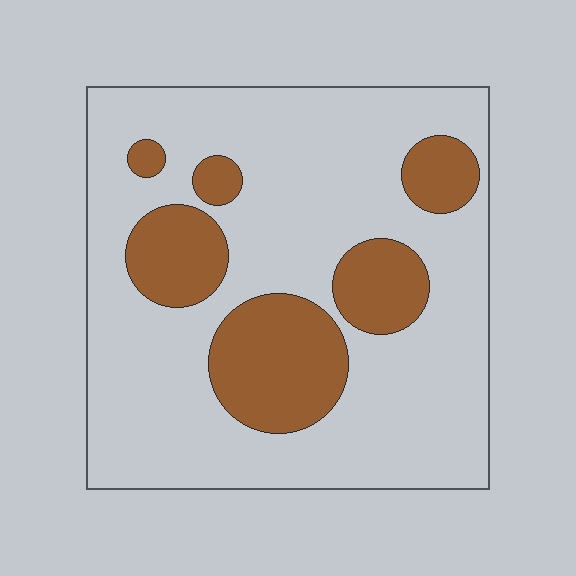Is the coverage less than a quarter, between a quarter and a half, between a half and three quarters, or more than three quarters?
Less than a quarter.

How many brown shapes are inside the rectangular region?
6.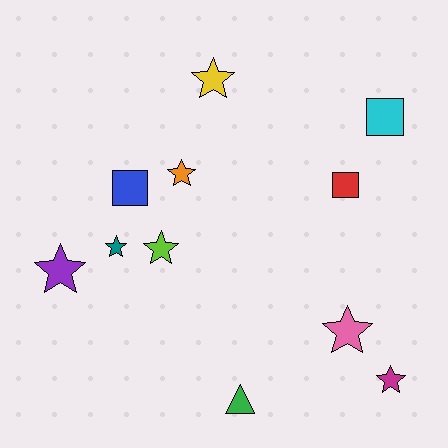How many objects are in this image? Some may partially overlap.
There are 11 objects.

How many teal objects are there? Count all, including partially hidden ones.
There is 1 teal object.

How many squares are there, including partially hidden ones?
There are 3 squares.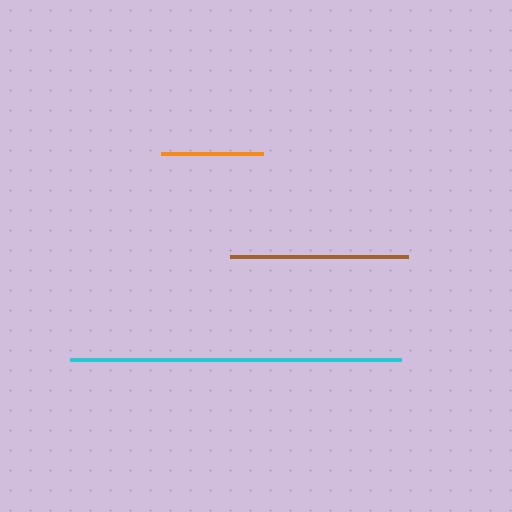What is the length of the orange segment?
The orange segment is approximately 102 pixels long.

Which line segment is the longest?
The cyan line is the longest at approximately 331 pixels.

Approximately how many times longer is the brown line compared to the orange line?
The brown line is approximately 1.7 times the length of the orange line.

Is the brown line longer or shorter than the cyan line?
The cyan line is longer than the brown line.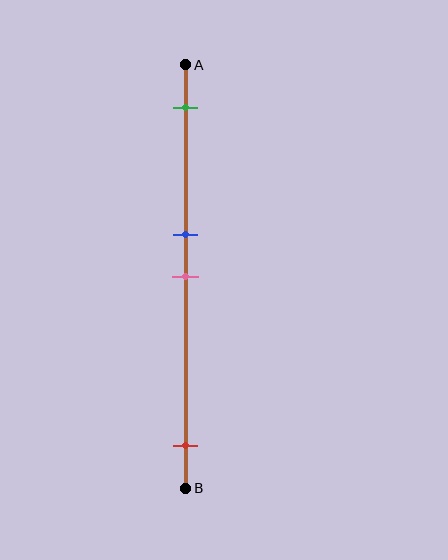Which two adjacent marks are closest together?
The blue and pink marks are the closest adjacent pair.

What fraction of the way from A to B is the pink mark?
The pink mark is approximately 50% (0.5) of the way from A to B.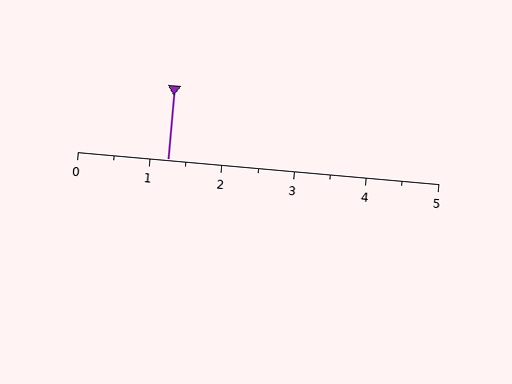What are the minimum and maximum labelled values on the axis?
The axis runs from 0 to 5.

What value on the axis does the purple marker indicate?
The marker indicates approximately 1.2.